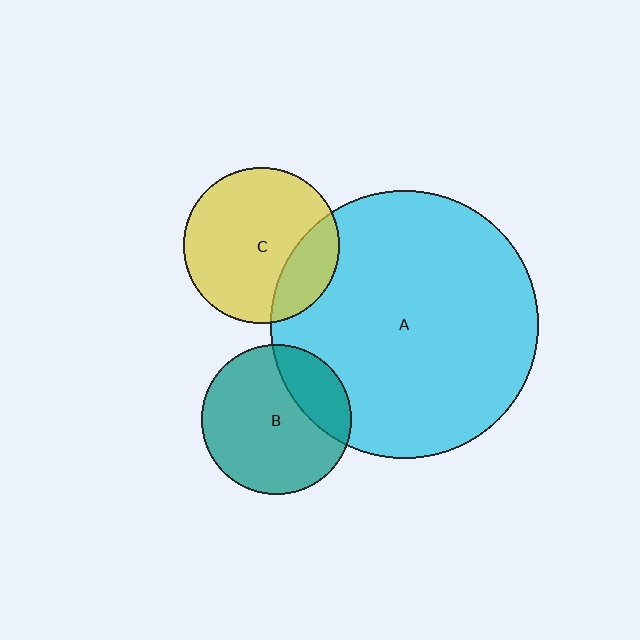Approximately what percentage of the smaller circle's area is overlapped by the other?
Approximately 25%.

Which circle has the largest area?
Circle A (cyan).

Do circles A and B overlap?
Yes.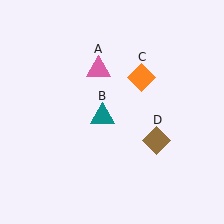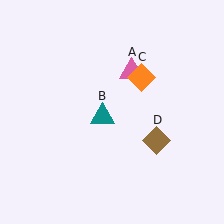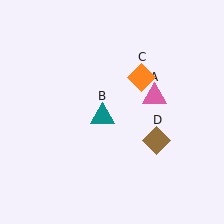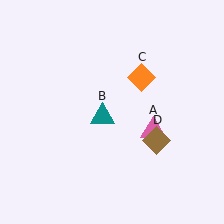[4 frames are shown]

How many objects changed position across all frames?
1 object changed position: pink triangle (object A).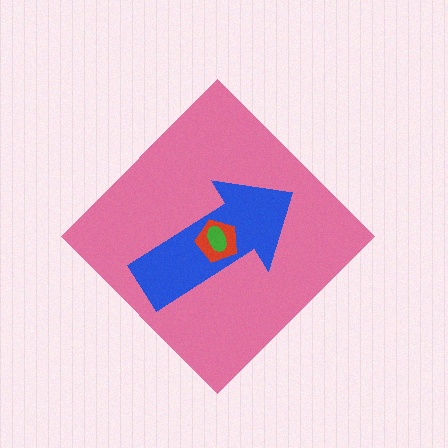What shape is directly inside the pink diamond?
The blue arrow.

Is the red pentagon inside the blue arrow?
Yes.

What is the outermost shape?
The pink diamond.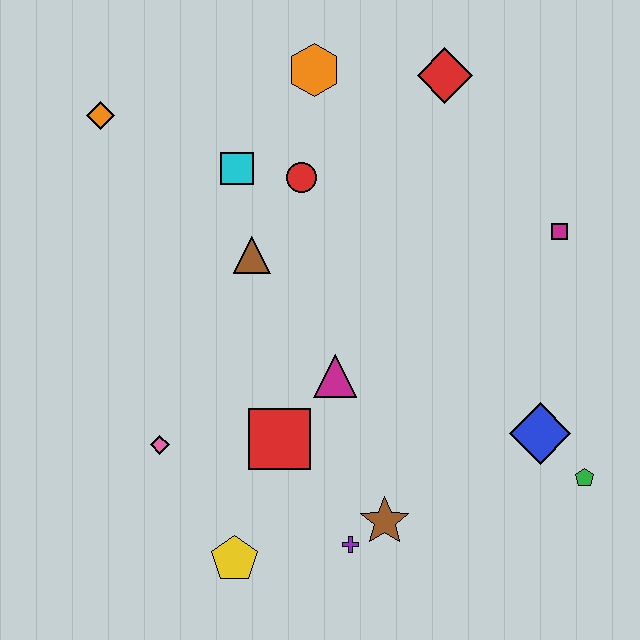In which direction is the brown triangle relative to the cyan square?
The brown triangle is below the cyan square.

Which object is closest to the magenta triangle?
The red square is closest to the magenta triangle.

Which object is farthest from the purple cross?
The orange diamond is farthest from the purple cross.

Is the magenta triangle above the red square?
Yes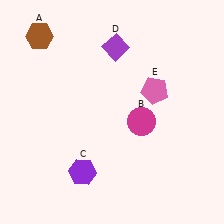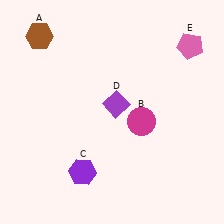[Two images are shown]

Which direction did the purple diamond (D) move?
The purple diamond (D) moved down.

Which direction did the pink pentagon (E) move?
The pink pentagon (E) moved up.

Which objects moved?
The objects that moved are: the purple diamond (D), the pink pentagon (E).